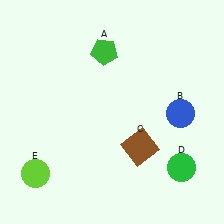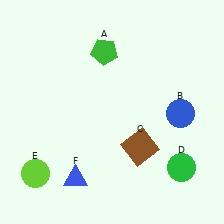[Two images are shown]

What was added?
A blue triangle (F) was added in Image 2.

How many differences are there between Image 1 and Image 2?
There is 1 difference between the two images.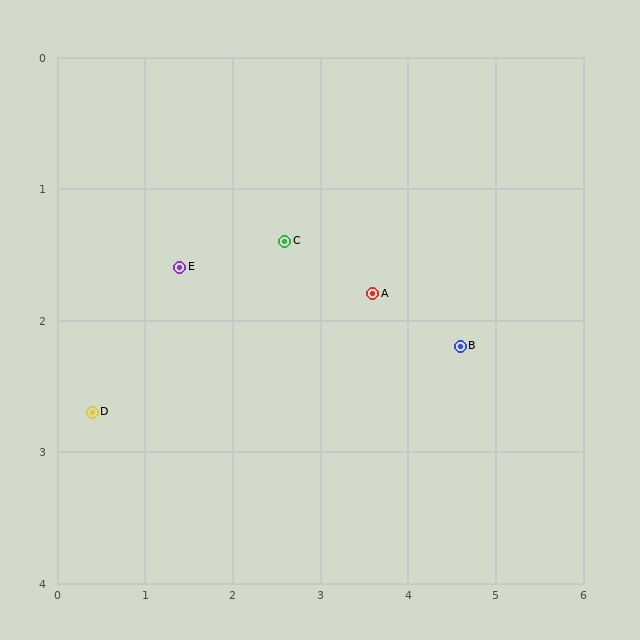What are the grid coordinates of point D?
Point D is at approximately (0.4, 2.7).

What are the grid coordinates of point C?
Point C is at approximately (2.6, 1.4).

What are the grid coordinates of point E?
Point E is at approximately (1.4, 1.6).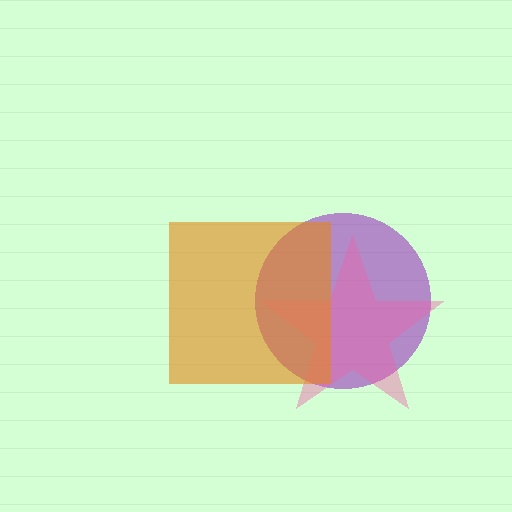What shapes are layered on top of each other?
The layered shapes are: a purple circle, a pink star, an orange square.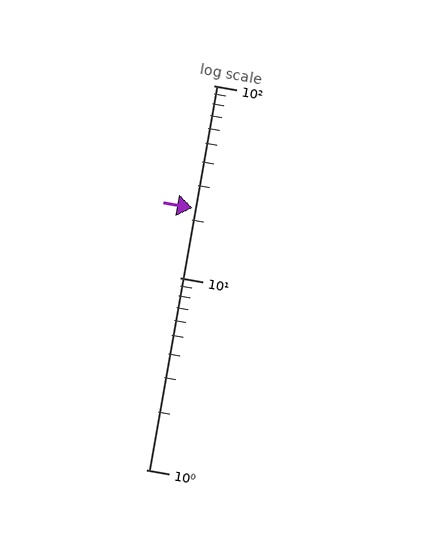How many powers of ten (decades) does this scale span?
The scale spans 2 decades, from 1 to 100.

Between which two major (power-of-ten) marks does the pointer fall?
The pointer is between 10 and 100.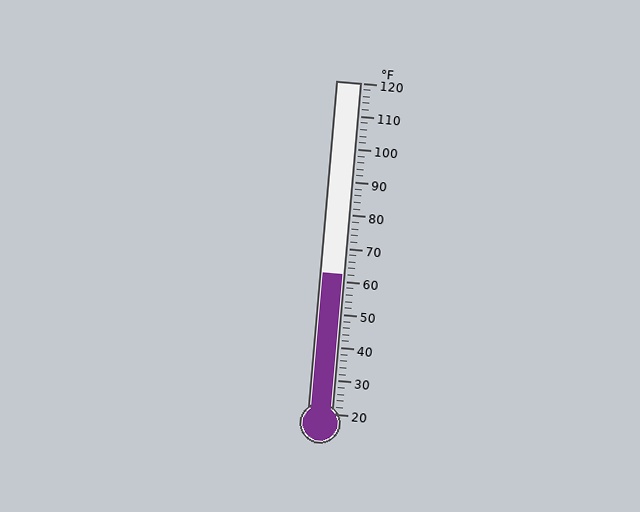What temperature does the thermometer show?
The thermometer shows approximately 62°F.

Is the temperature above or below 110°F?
The temperature is below 110°F.